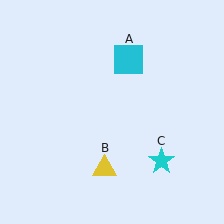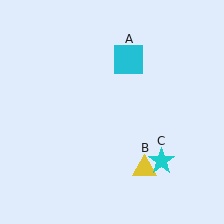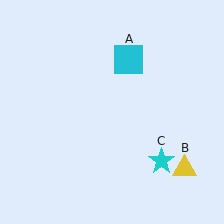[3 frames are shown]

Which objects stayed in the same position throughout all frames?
Cyan square (object A) and cyan star (object C) remained stationary.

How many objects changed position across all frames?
1 object changed position: yellow triangle (object B).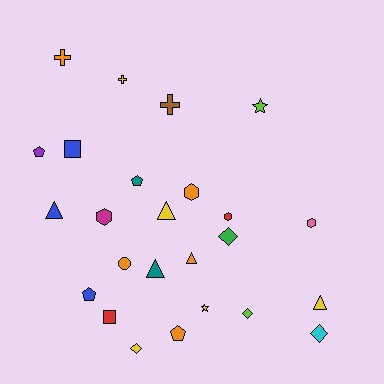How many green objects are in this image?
There is 1 green object.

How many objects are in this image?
There are 25 objects.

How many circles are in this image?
There is 1 circle.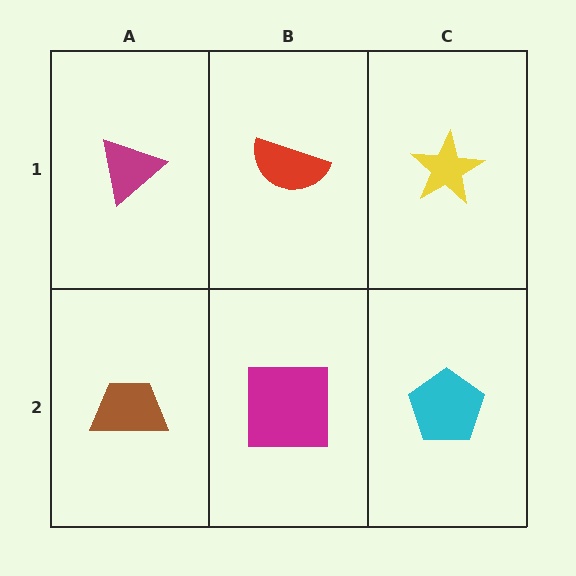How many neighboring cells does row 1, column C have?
2.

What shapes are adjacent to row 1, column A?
A brown trapezoid (row 2, column A), a red semicircle (row 1, column B).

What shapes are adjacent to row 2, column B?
A red semicircle (row 1, column B), a brown trapezoid (row 2, column A), a cyan pentagon (row 2, column C).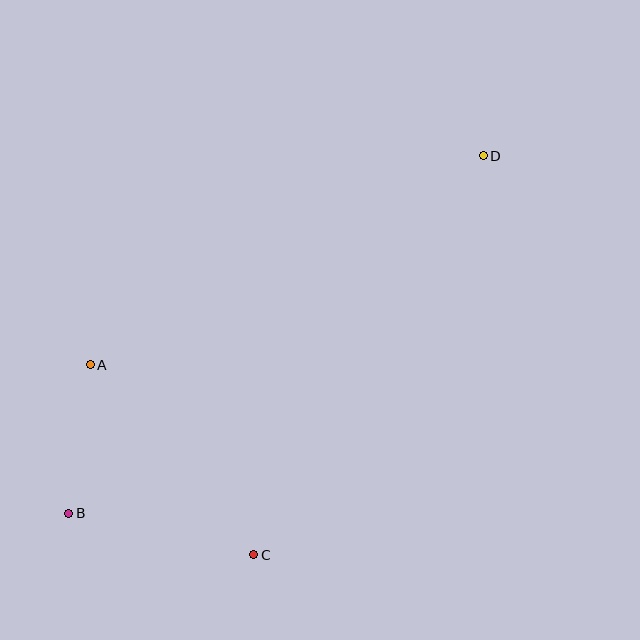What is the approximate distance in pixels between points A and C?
The distance between A and C is approximately 251 pixels.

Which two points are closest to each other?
Points A and B are closest to each other.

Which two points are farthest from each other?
Points B and D are farthest from each other.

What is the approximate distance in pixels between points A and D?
The distance between A and D is approximately 445 pixels.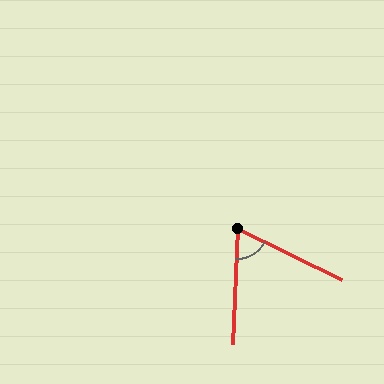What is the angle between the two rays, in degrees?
Approximately 66 degrees.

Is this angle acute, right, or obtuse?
It is acute.